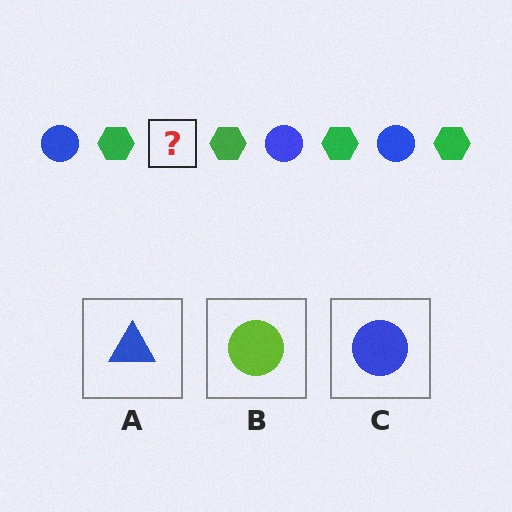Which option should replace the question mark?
Option C.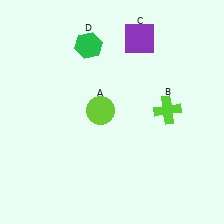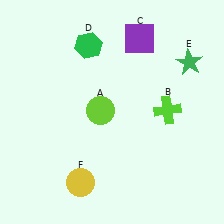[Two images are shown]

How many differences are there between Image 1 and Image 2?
There are 2 differences between the two images.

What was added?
A green star (E), a yellow circle (F) were added in Image 2.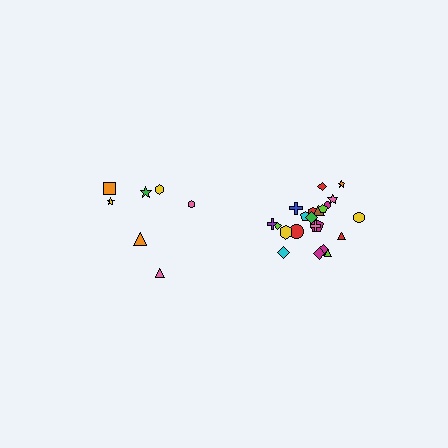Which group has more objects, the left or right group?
The right group.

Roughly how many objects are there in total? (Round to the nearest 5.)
Roughly 30 objects in total.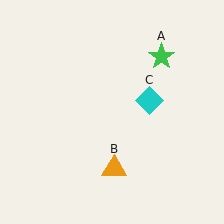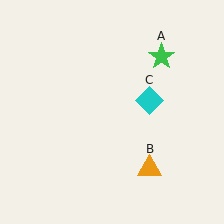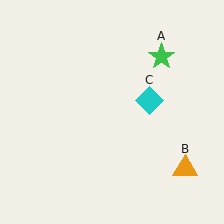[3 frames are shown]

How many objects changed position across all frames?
1 object changed position: orange triangle (object B).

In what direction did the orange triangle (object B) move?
The orange triangle (object B) moved right.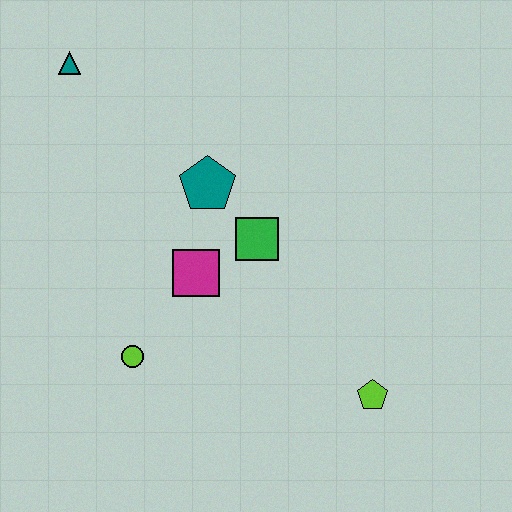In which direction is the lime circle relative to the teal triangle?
The lime circle is below the teal triangle.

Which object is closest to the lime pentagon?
The green square is closest to the lime pentagon.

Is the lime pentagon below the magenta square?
Yes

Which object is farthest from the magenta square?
The teal triangle is farthest from the magenta square.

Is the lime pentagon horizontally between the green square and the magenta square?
No